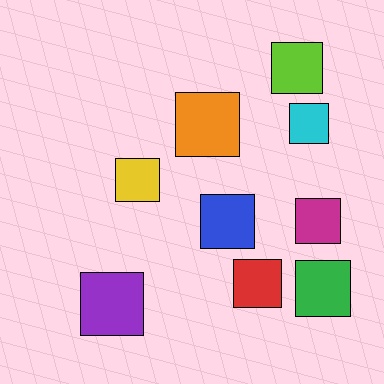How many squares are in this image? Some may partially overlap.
There are 9 squares.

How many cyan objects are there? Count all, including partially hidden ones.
There is 1 cyan object.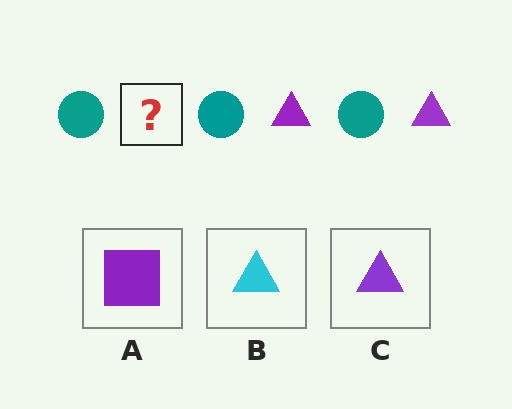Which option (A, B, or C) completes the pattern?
C.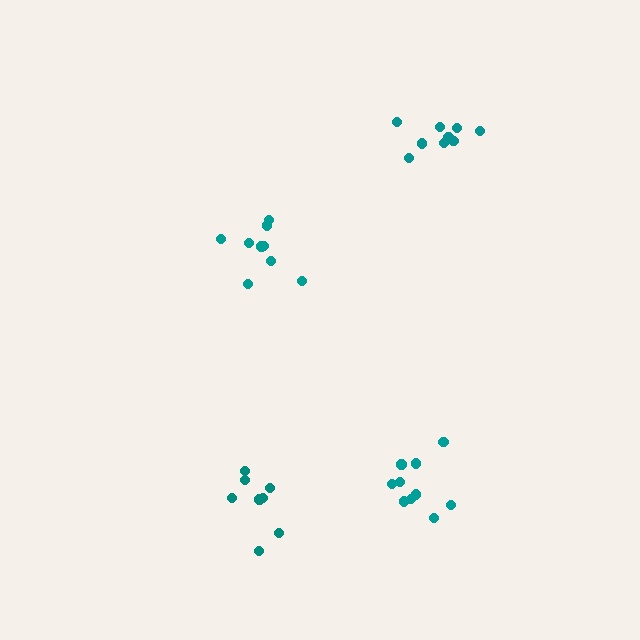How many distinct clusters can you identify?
There are 4 distinct clusters.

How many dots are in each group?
Group 1: 9 dots, Group 2: 9 dots, Group 3: 10 dots, Group 4: 8 dots (36 total).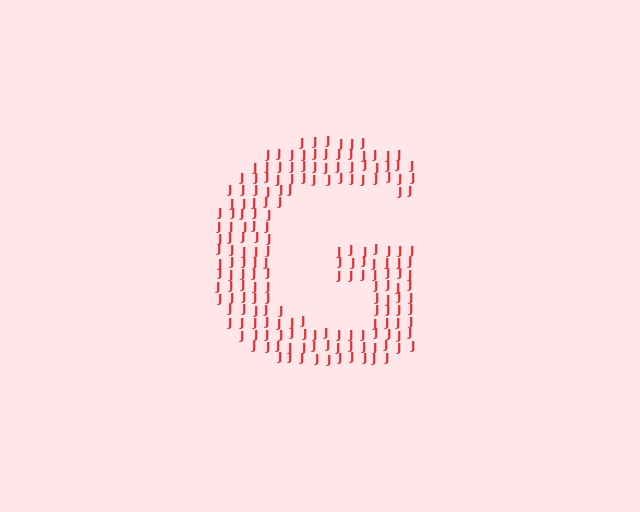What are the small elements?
The small elements are letter J's.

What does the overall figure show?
The overall figure shows the letter G.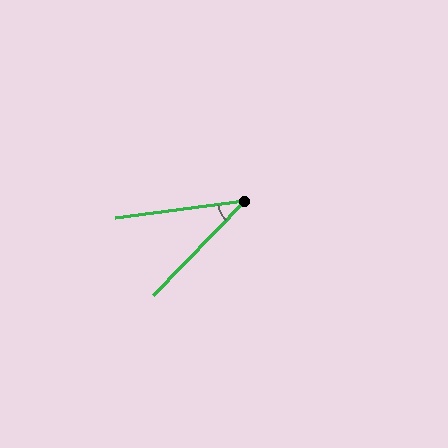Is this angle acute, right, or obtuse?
It is acute.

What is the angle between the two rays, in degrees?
Approximately 38 degrees.